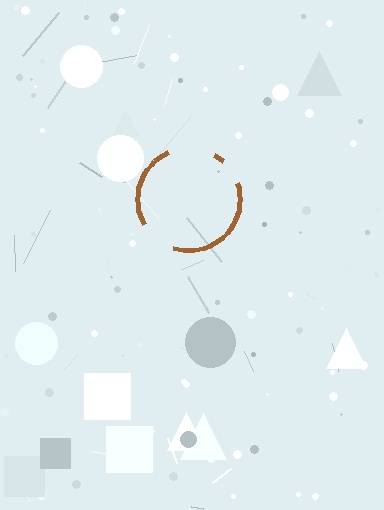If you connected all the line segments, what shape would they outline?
They would outline a circle.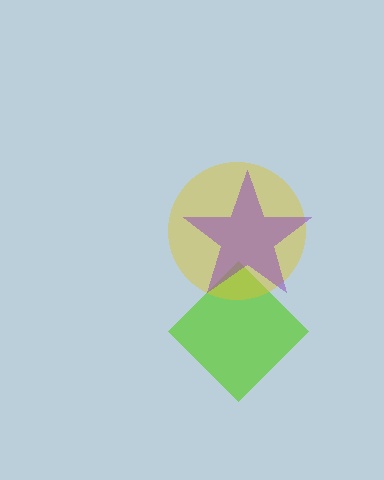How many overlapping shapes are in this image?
There are 3 overlapping shapes in the image.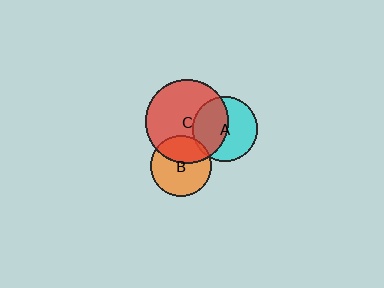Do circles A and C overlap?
Yes.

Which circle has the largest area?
Circle C (red).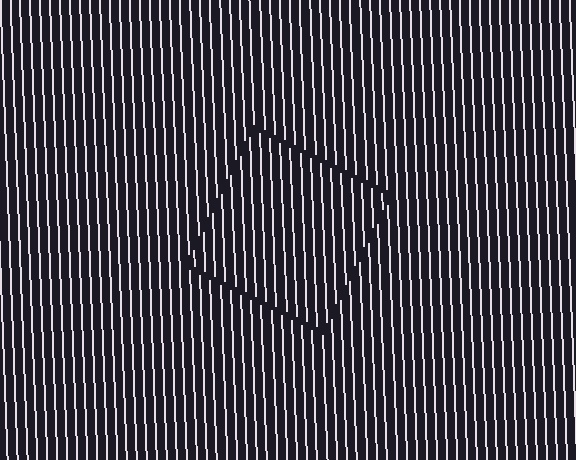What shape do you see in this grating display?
An illusory square. The interior of the shape contains the same grating, shifted by half a period — the contour is defined by the phase discontinuity where line-ends from the inner and outer gratings abut.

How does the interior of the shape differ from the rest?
The interior of the shape contains the same grating, shifted by half a period — the contour is defined by the phase discontinuity where line-ends from the inner and outer gratings abut.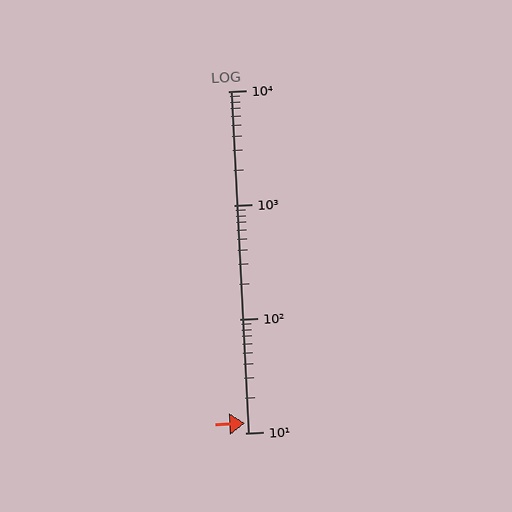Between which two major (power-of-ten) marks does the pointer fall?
The pointer is between 10 and 100.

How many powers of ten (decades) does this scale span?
The scale spans 3 decades, from 10 to 10000.